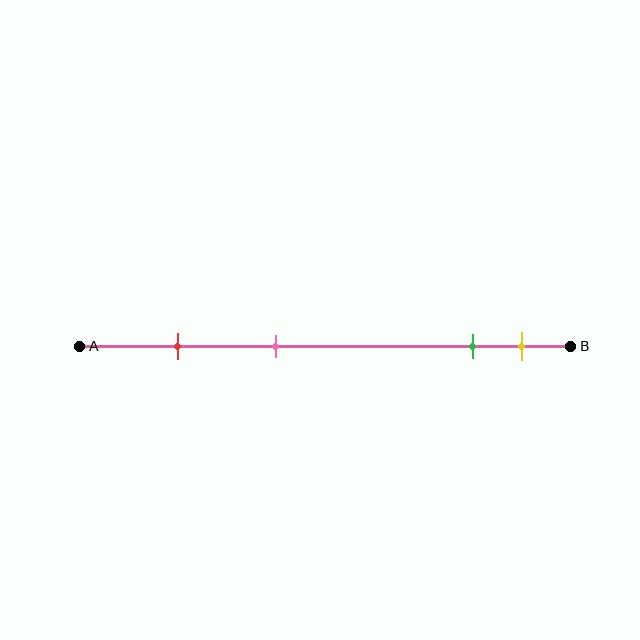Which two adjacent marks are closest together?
The green and yellow marks are the closest adjacent pair.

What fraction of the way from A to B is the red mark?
The red mark is approximately 20% (0.2) of the way from A to B.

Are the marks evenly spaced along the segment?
No, the marks are not evenly spaced.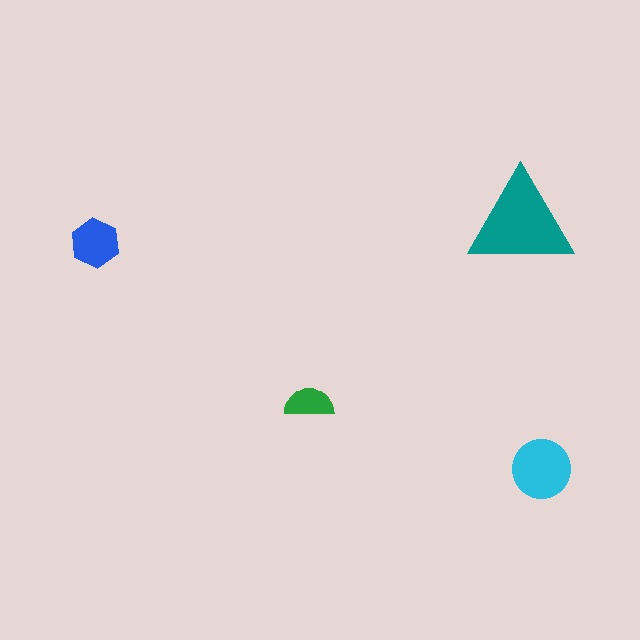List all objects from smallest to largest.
The green semicircle, the blue hexagon, the cyan circle, the teal triangle.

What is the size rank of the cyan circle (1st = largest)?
2nd.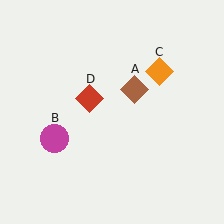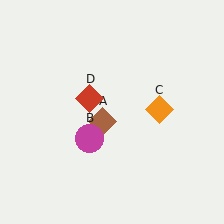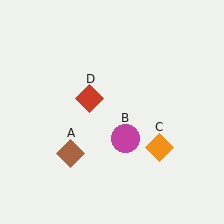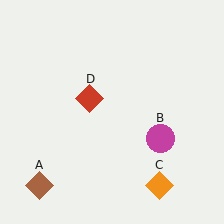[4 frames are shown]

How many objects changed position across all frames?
3 objects changed position: brown diamond (object A), magenta circle (object B), orange diamond (object C).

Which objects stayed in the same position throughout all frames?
Red diamond (object D) remained stationary.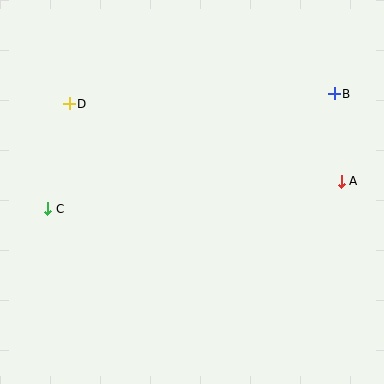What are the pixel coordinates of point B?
Point B is at (334, 94).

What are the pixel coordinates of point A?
Point A is at (341, 181).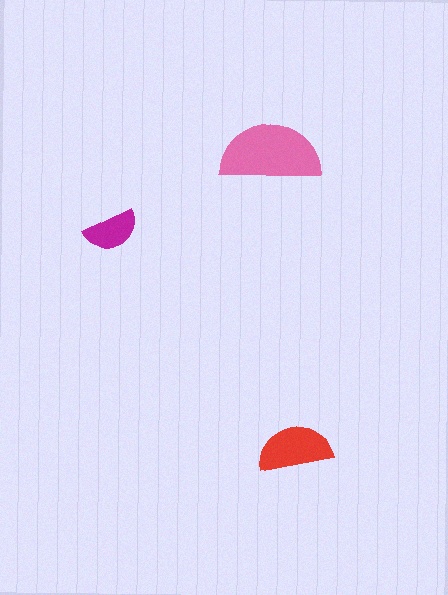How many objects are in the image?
There are 3 objects in the image.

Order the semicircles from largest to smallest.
the pink one, the red one, the magenta one.